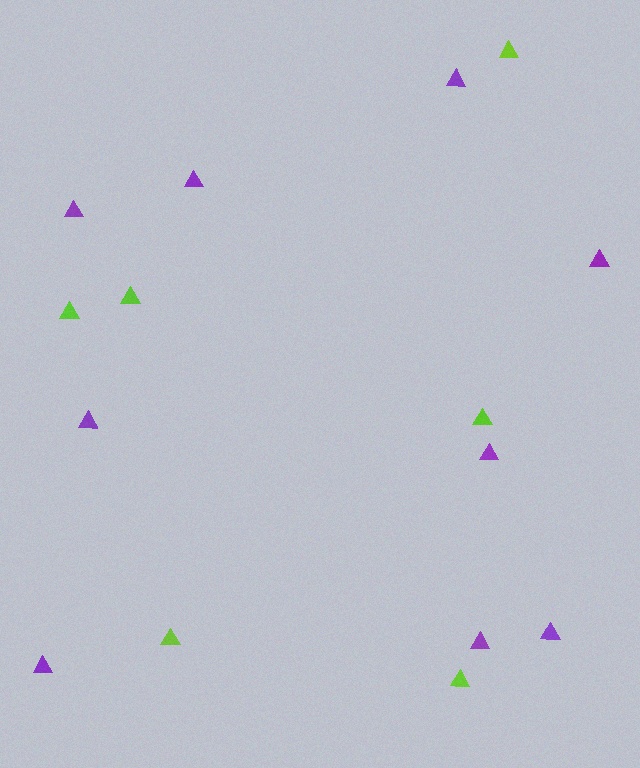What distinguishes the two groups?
There are 2 groups: one group of purple triangles (9) and one group of lime triangles (6).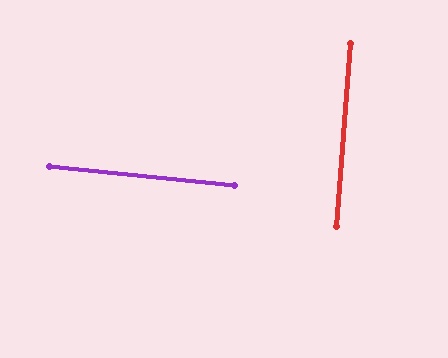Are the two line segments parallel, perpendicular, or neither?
Perpendicular — they meet at approximately 89°.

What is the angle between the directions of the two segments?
Approximately 89 degrees.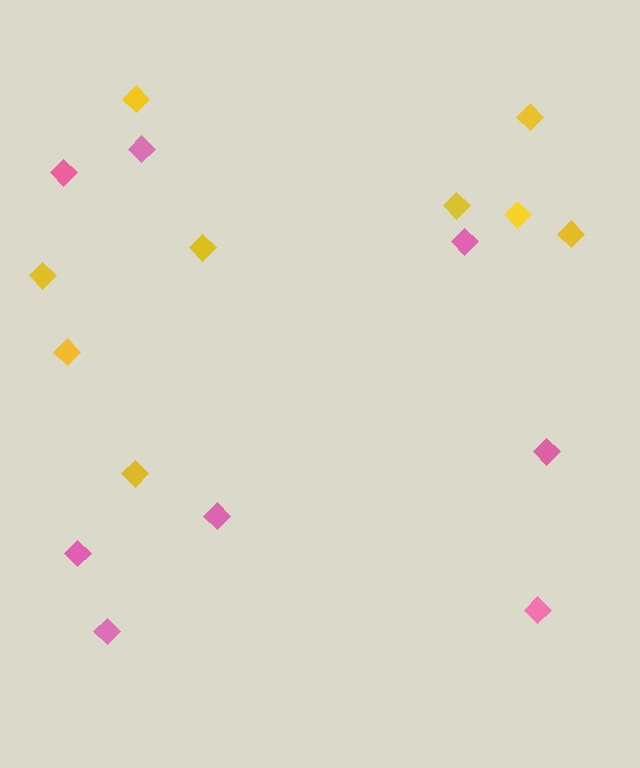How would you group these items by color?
There are 2 groups: one group of pink diamonds (8) and one group of yellow diamonds (9).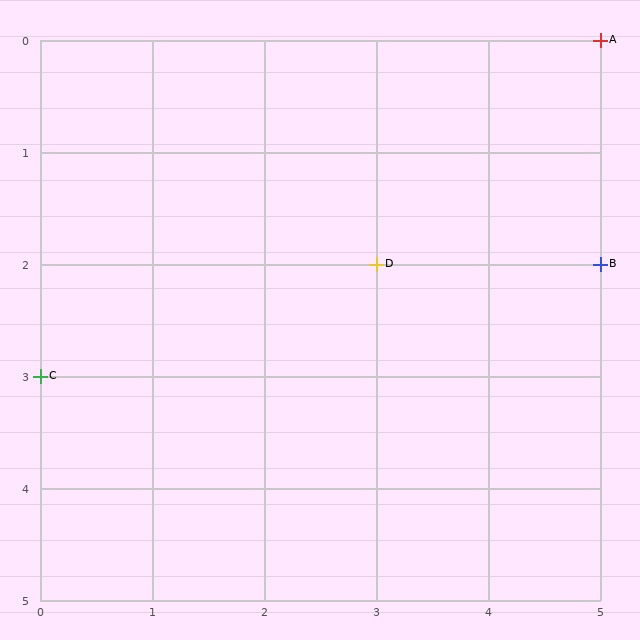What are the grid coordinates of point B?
Point B is at grid coordinates (5, 2).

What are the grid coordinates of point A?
Point A is at grid coordinates (5, 0).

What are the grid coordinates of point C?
Point C is at grid coordinates (0, 3).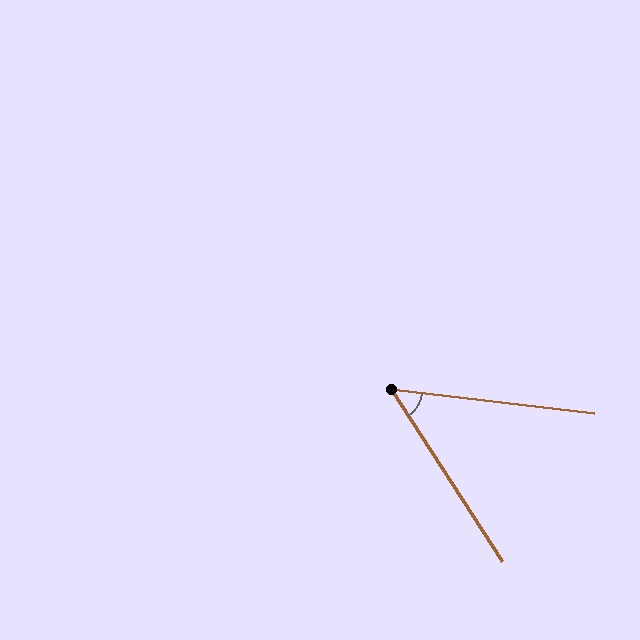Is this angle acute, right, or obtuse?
It is acute.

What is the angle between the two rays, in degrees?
Approximately 50 degrees.